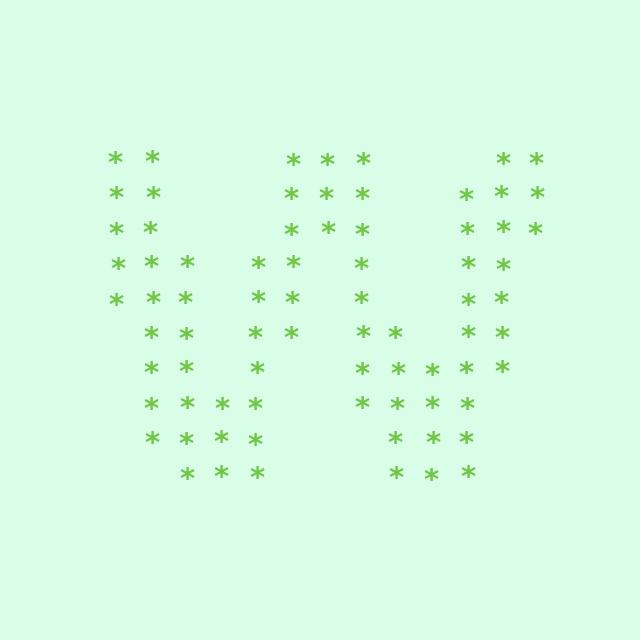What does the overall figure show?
The overall figure shows the letter W.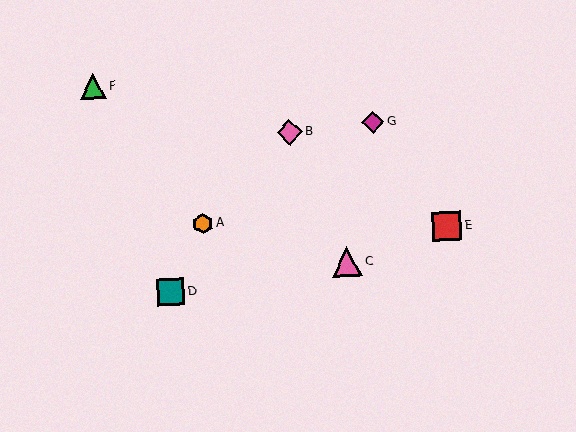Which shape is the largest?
The pink triangle (labeled C) is the largest.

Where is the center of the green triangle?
The center of the green triangle is at (93, 86).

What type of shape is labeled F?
Shape F is a green triangle.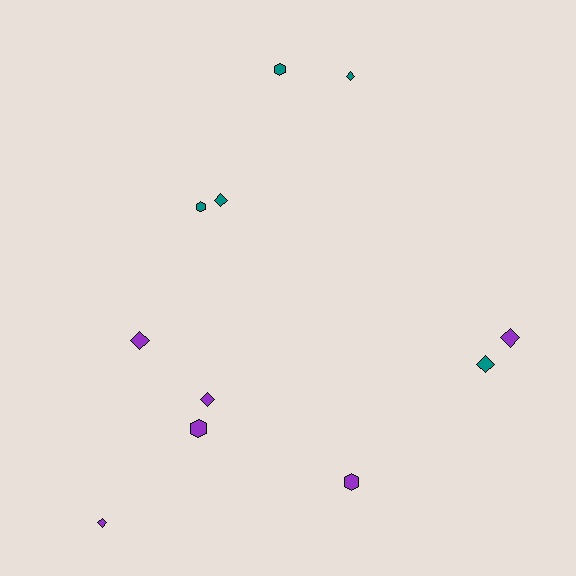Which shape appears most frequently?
Diamond, with 7 objects.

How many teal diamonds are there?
There are 3 teal diamonds.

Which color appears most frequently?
Purple, with 6 objects.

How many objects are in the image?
There are 11 objects.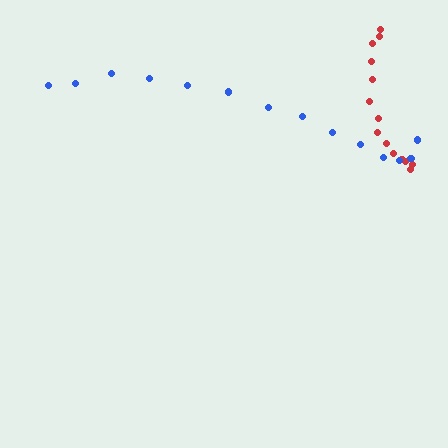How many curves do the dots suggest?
There are 2 distinct paths.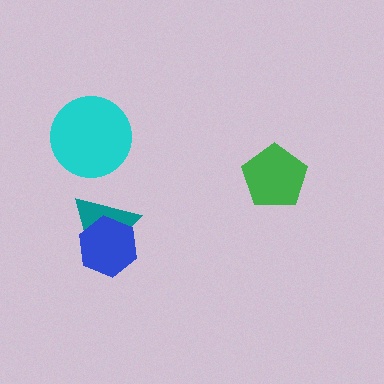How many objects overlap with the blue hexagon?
1 object overlaps with the blue hexagon.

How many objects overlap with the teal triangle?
1 object overlaps with the teal triangle.